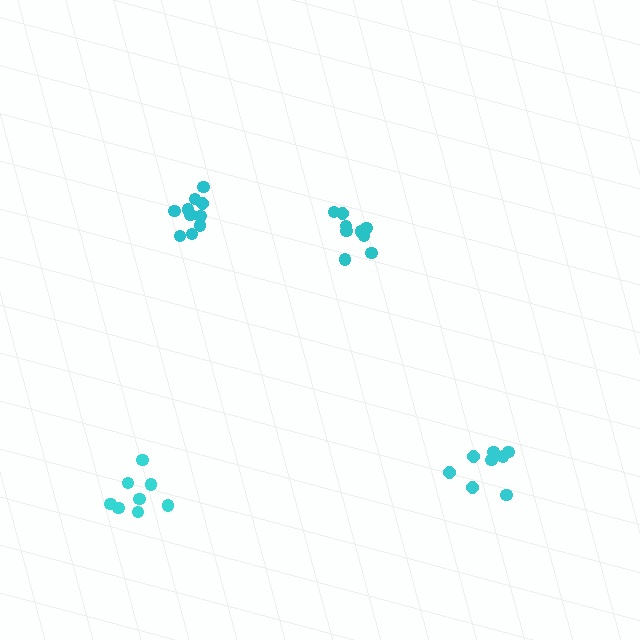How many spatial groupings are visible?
There are 4 spatial groupings.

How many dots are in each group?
Group 1: 10 dots, Group 2: 9 dots, Group 3: 8 dots, Group 4: 8 dots (35 total).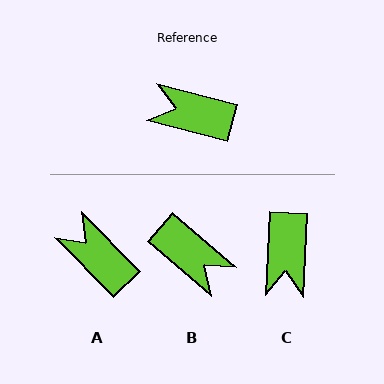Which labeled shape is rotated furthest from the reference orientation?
B, about 154 degrees away.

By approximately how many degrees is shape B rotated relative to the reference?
Approximately 154 degrees counter-clockwise.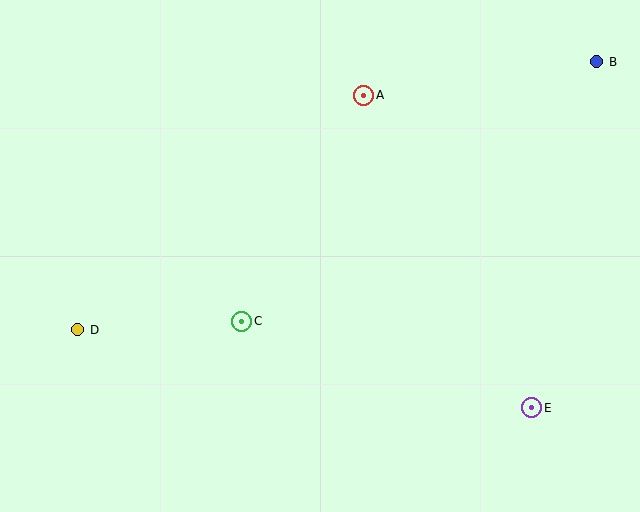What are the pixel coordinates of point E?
Point E is at (532, 408).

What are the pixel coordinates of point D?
Point D is at (77, 330).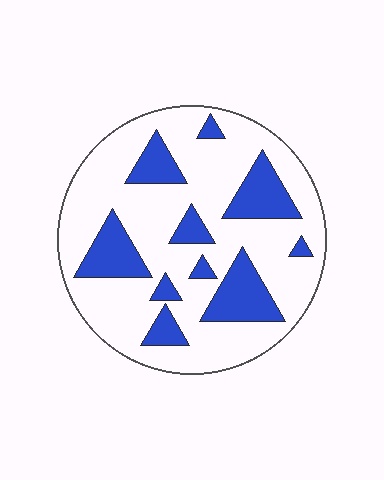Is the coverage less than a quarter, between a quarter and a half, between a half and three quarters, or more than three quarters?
Between a quarter and a half.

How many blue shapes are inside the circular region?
10.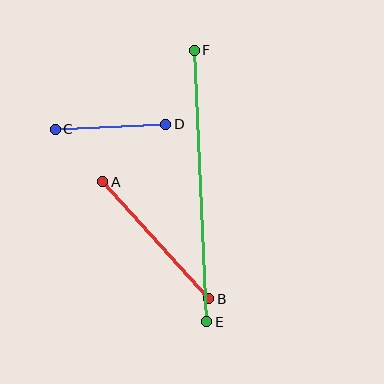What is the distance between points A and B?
The distance is approximately 158 pixels.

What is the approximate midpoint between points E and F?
The midpoint is at approximately (201, 186) pixels.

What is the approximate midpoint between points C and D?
The midpoint is at approximately (110, 127) pixels.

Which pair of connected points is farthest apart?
Points E and F are farthest apart.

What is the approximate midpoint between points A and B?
The midpoint is at approximately (156, 240) pixels.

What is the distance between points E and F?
The distance is approximately 272 pixels.